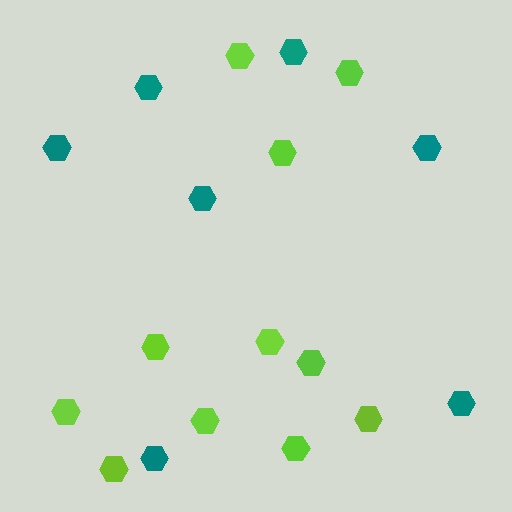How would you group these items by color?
There are 2 groups: one group of teal hexagons (7) and one group of lime hexagons (11).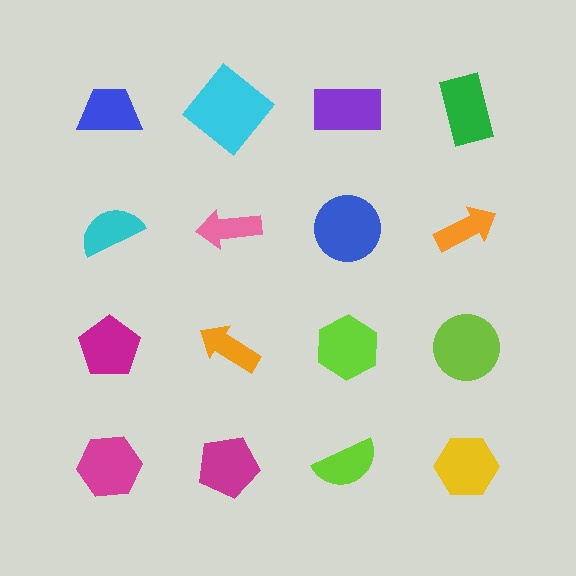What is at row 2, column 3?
A blue circle.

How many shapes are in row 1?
4 shapes.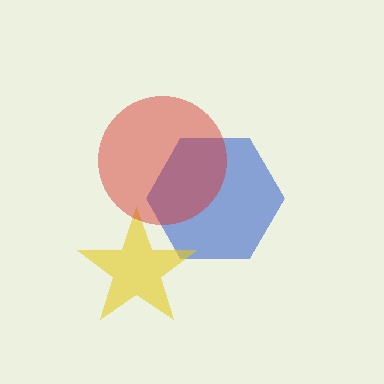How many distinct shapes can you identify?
There are 3 distinct shapes: a blue hexagon, a yellow star, a red circle.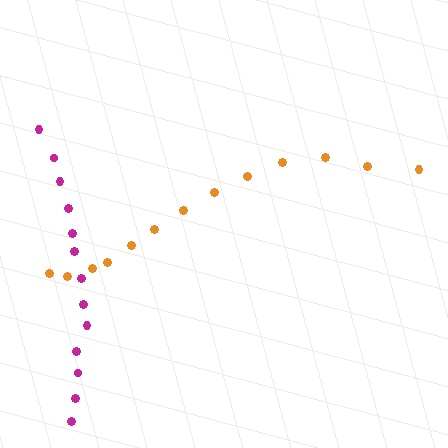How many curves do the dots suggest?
There are 2 distinct paths.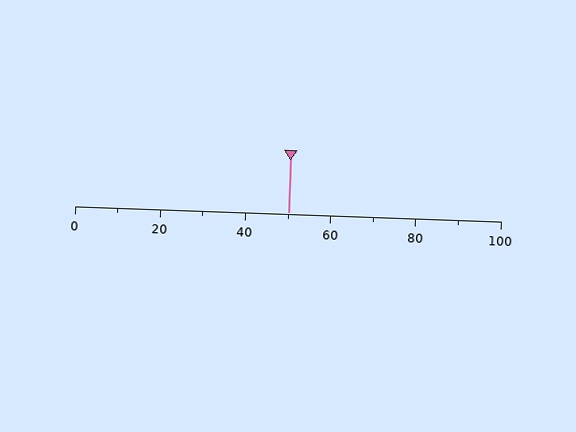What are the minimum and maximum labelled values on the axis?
The axis runs from 0 to 100.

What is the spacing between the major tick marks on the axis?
The major ticks are spaced 20 apart.